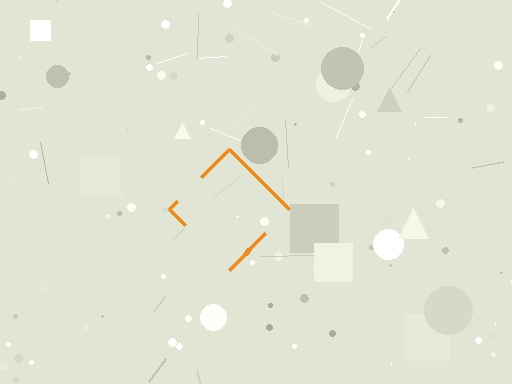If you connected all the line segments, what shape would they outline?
They would outline a diamond.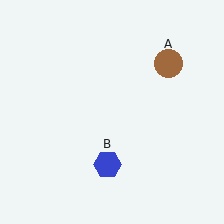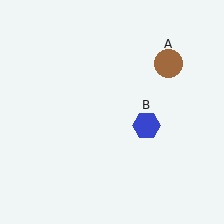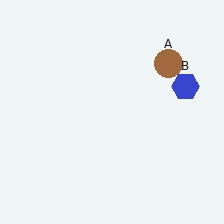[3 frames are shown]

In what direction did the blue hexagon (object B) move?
The blue hexagon (object B) moved up and to the right.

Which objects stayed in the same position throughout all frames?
Brown circle (object A) remained stationary.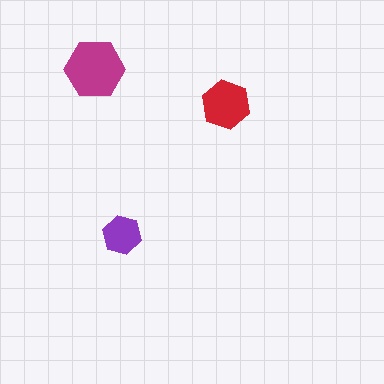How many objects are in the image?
There are 3 objects in the image.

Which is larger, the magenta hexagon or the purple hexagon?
The magenta one.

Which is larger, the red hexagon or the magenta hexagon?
The magenta one.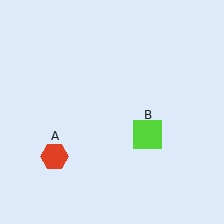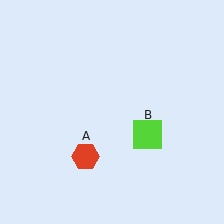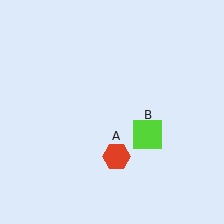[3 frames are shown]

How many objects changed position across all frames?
1 object changed position: red hexagon (object A).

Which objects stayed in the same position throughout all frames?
Lime square (object B) remained stationary.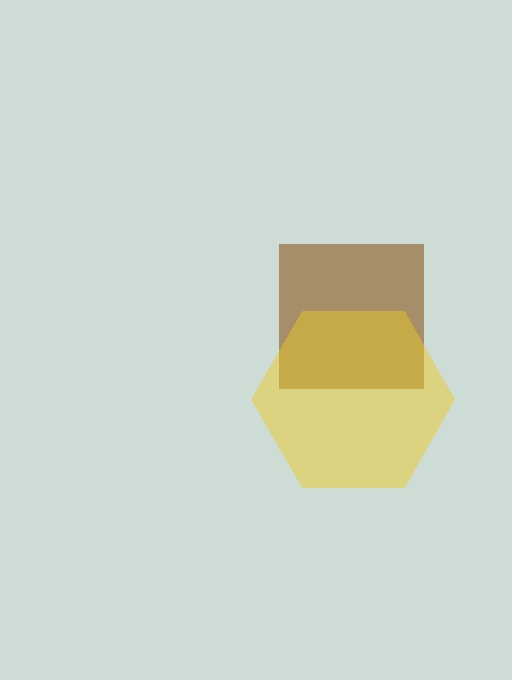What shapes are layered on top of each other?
The layered shapes are: a brown square, a yellow hexagon.